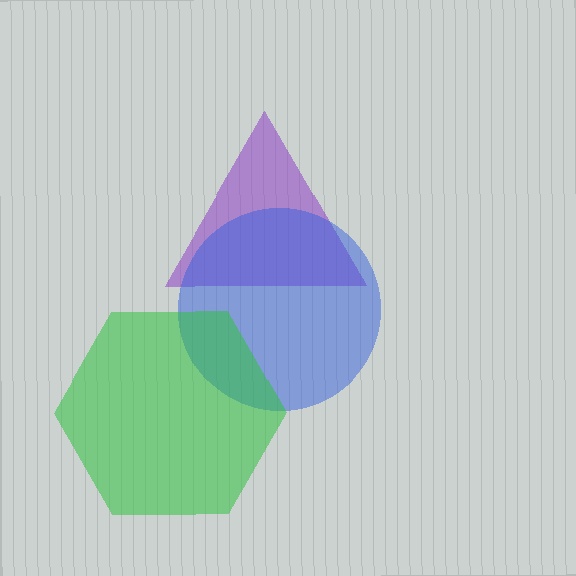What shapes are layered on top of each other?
The layered shapes are: a purple triangle, a blue circle, a green hexagon.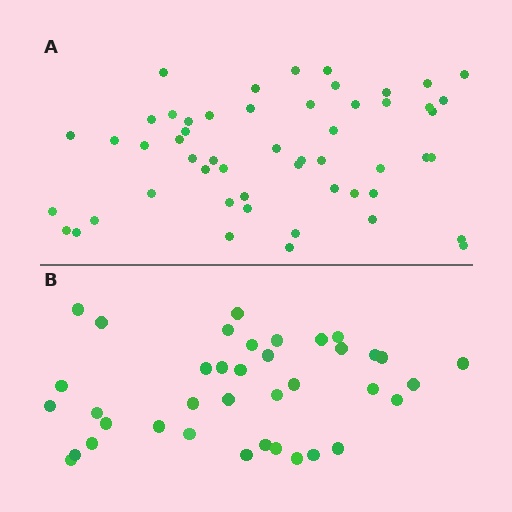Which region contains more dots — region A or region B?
Region A (the top region) has more dots.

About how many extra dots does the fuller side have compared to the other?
Region A has approximately 15 more dots than region B.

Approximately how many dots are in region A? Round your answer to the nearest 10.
About 50 dots. (The exact count is 53, which rounds to 50.)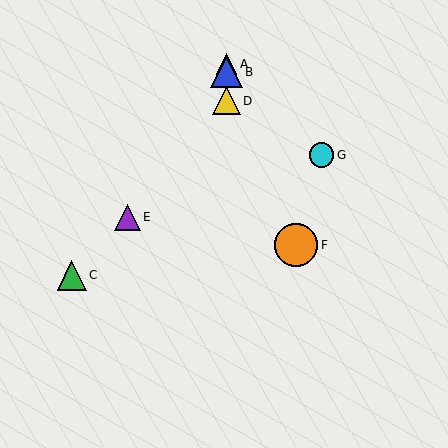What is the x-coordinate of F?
Object F is at x≈296.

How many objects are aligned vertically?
3 objects (A, B, D) are aligned vertically.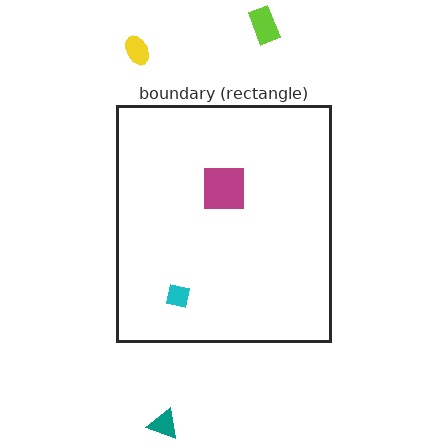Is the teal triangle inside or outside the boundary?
Outside.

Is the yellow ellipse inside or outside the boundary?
Outside.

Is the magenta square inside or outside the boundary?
Inside.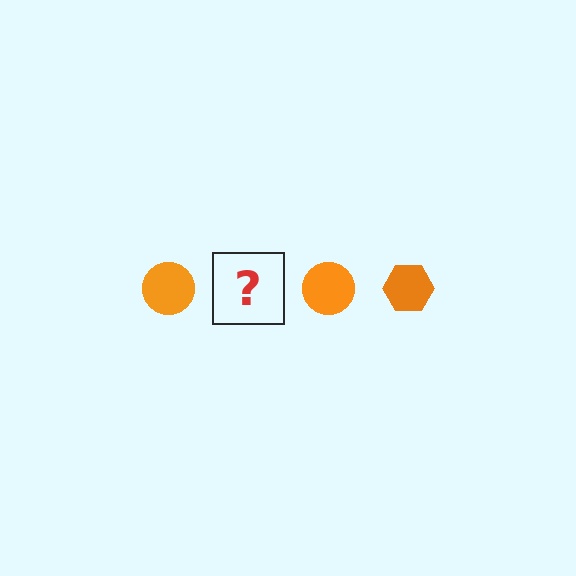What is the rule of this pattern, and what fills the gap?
The rule is that the pattern cycles through circle, hexagon shapes in orange. The gap should be filled with an orange hexagon.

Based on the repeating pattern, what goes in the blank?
The blank should be an orange hexagon.